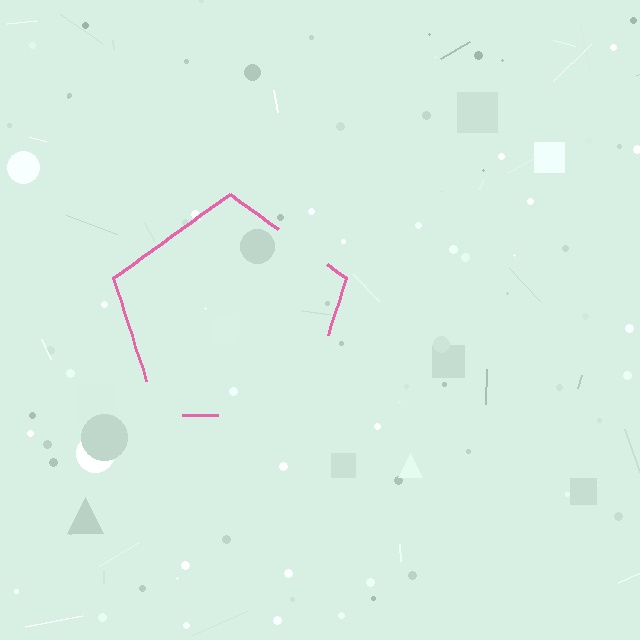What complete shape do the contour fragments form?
The contour fragments form a pentagon.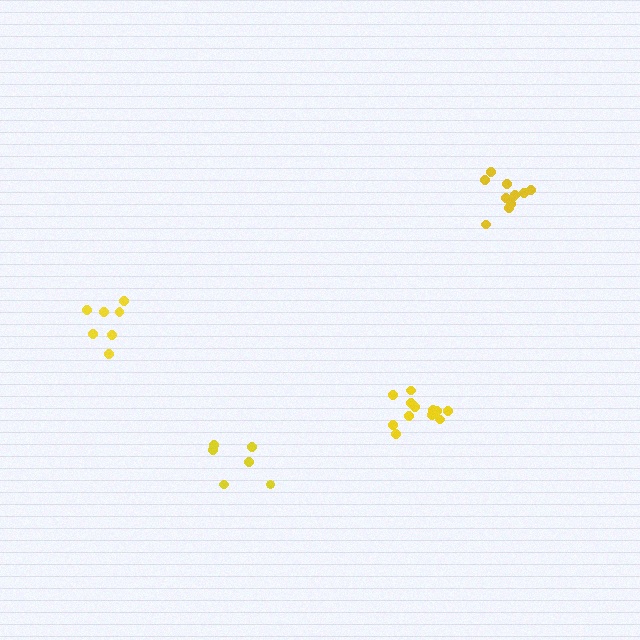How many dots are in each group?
Group 1: 12 dots, Group 2: 7 dots, Group 3: 6 dots, Group 4: 11 dots (36 total).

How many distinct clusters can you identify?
There are 4 distinct clusters.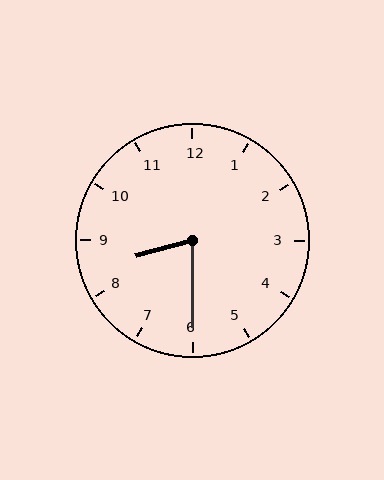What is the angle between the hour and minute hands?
Approximately 75 degrees.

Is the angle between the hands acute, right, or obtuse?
It is acute.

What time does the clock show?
8:30.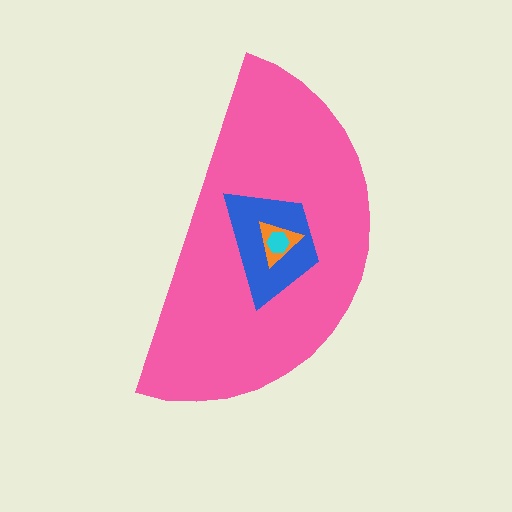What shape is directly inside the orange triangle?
The cyan hexagon.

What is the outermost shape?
The pink semicircle.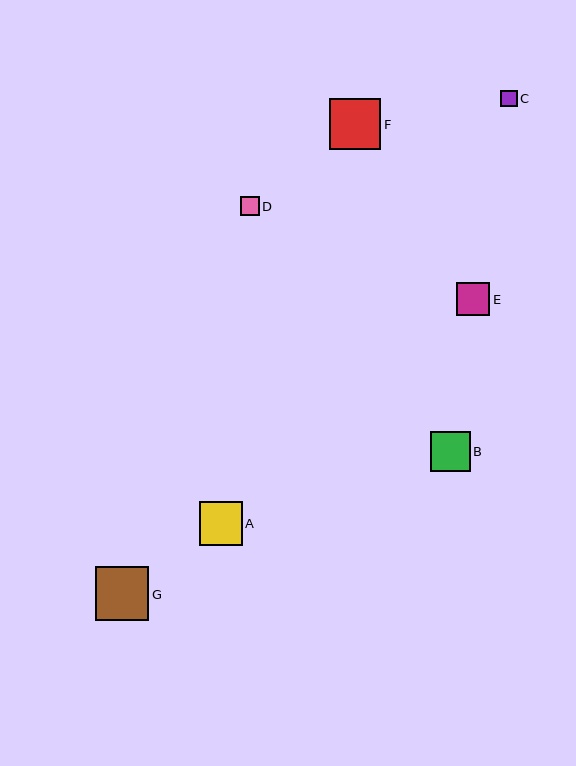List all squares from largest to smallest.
From largest to smallest: G, F, A, B, E, D, C.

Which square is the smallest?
Square C is the smallest with a size of approximately 17 pixels.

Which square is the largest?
Square G is the largest with a size of approximately 54 pixels.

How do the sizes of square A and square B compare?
Square A and square B are approximately the same size.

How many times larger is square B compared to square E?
Square B is approximately 1.2 times the size of square E.